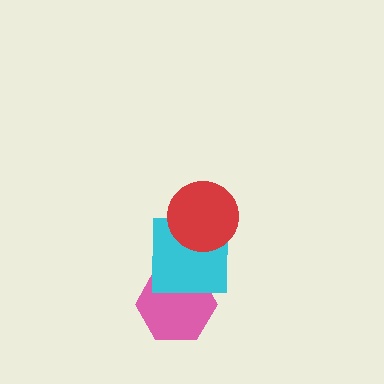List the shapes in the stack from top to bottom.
From top to bottom: the red circle, the cyan square, the pink hexagon.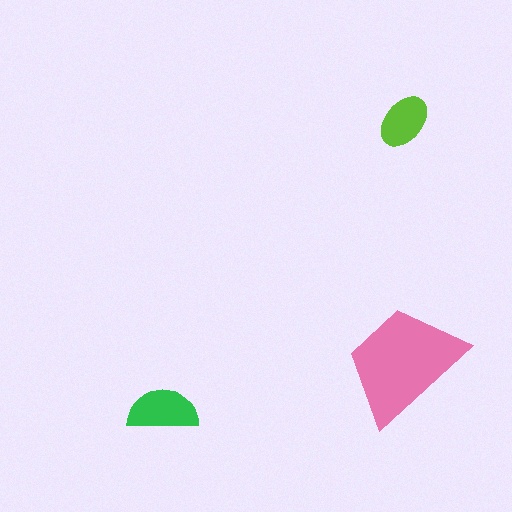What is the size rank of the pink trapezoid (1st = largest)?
1st.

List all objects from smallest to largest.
The lime ellipse, the green semicircle, the pink trapezoid.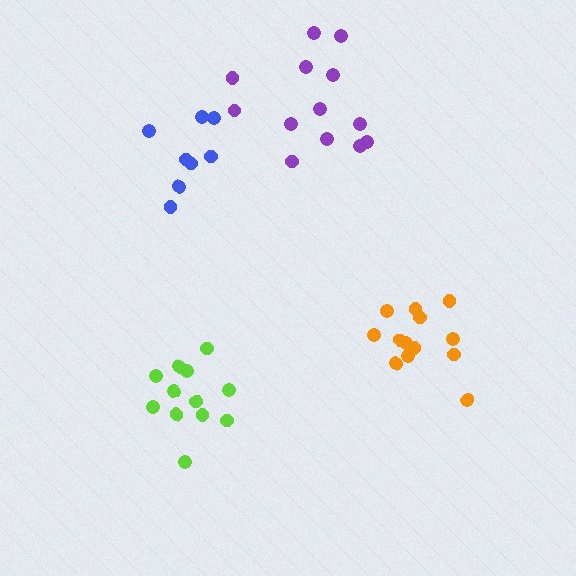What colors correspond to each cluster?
The clusters are colored: lime, orange, blue, purple.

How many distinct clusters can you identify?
There are 4 distinct clusters.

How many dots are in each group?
Group 1: 12 dots, Group 2: 13 dots, Group 3: 8 dots, Group 4: 13 dots (46 total).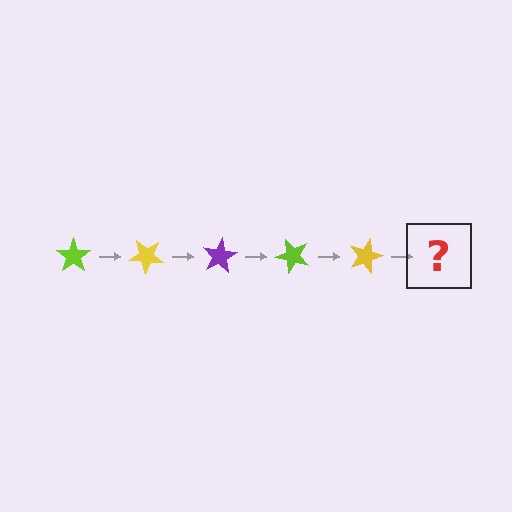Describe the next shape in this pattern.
It should be a purple star, rotated 200 degrees from the start.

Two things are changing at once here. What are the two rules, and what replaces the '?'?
The two rules are that it rotates 40 degrees each step and the color cycles through lime, yellow, and purple. The '?' should be a purple star, rotated 200 degrees from the start.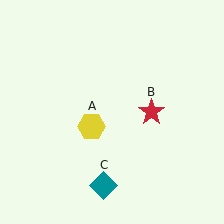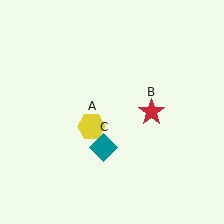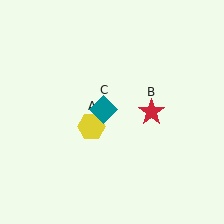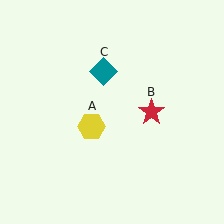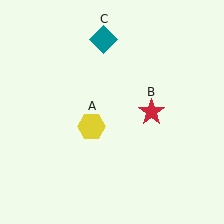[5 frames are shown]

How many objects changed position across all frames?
1 object changed position: teal diamond (object C).